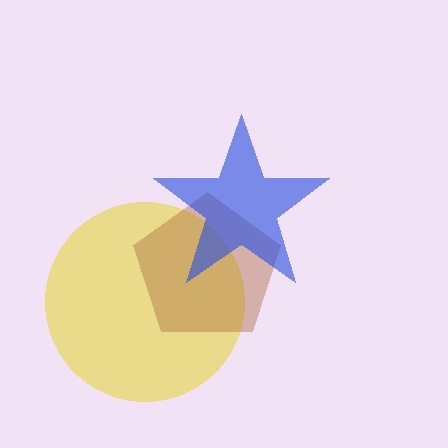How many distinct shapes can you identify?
There are 3 distinct shapes: a yellow circle, a brown pentagon, a blue star.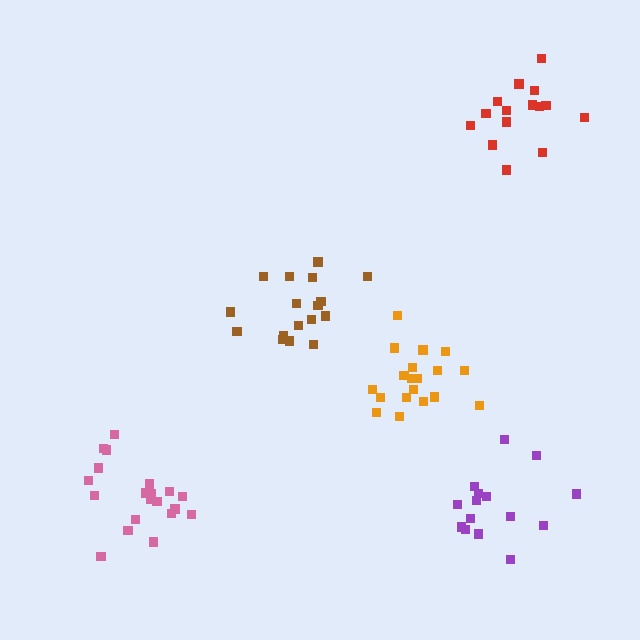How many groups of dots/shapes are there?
There are 5 groups.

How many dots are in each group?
Group 1: 20 dots, Group 2: 17 dots, Group 3: 15 dots, Group 4: 15 dots, Group 5: 19 dots (86 total).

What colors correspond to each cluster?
The clusters are colored: pink, brown, purple, red, orange.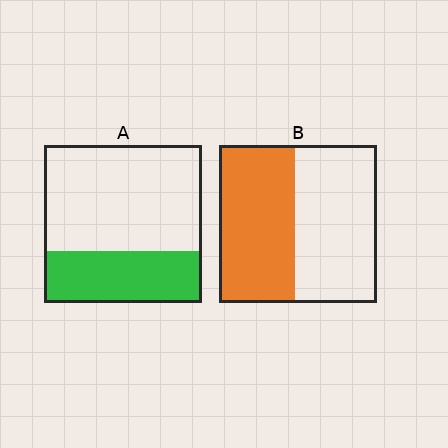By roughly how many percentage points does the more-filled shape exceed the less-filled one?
By roughly 15 percentage points (B over A).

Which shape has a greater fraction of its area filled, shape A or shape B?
Shape B.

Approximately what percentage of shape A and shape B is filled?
A is approximately 35% and B is approximately 50%.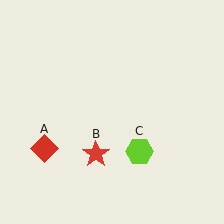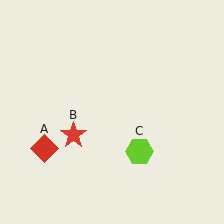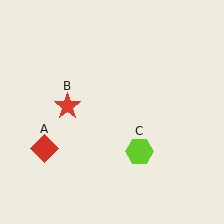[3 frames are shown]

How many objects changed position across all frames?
1 object changed position: red star (object B).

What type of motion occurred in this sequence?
The red star (object B) rotated clockwise around the center of the scene.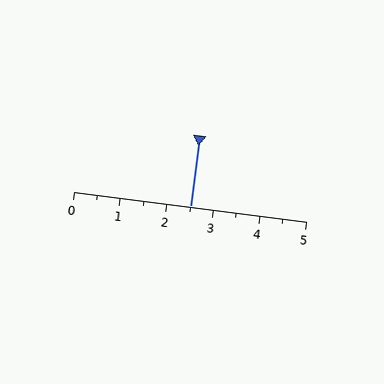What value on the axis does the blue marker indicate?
The marker indicates approximately 2.5.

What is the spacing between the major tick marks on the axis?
The major ticks are spaced 1 apart.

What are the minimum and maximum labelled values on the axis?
The axis runs from 0 to 5.